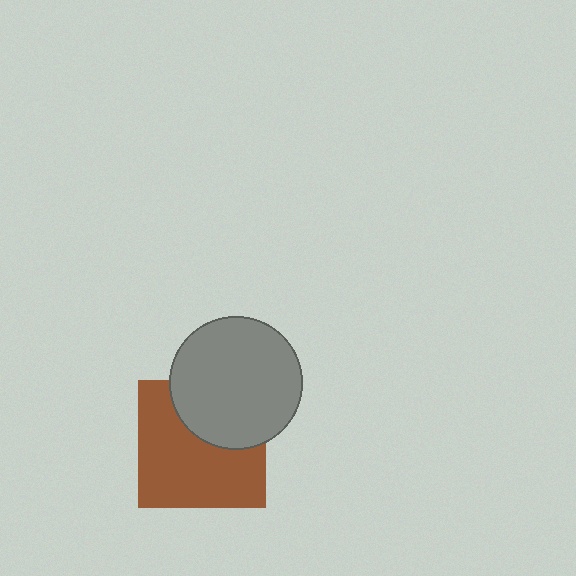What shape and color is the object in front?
The object in front is a gray circle.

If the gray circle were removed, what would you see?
You would see the complete brown square.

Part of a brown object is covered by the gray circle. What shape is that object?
It is a square.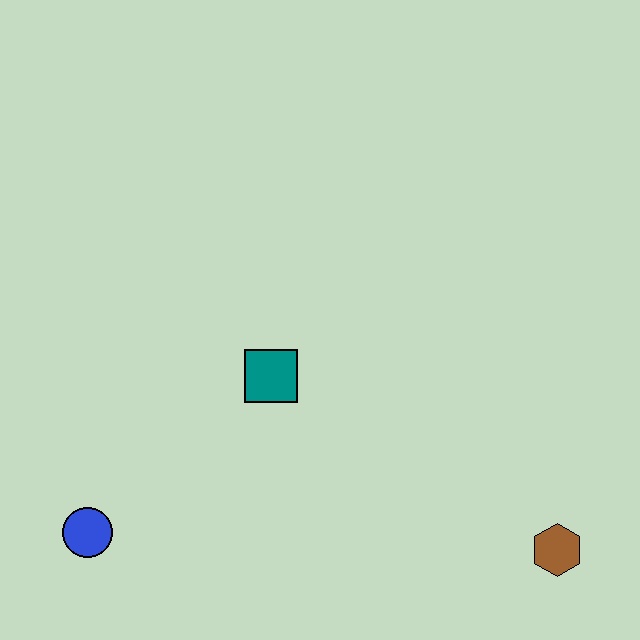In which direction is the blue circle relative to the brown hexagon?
The blue circle is to the left of the brown hexagon.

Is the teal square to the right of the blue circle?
Yes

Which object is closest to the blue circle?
The teal square is closest to the blue circle.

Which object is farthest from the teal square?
The brown hexagon is farthest from the teal square.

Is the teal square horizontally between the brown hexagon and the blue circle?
Yes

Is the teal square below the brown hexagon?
No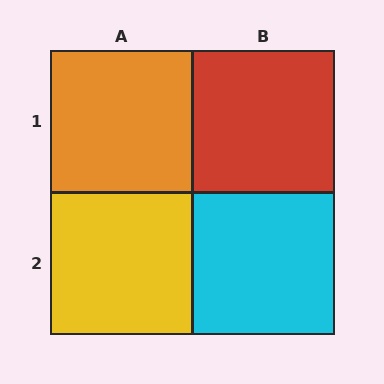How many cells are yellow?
1 cell is yellow.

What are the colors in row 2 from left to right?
Yellow, cyan.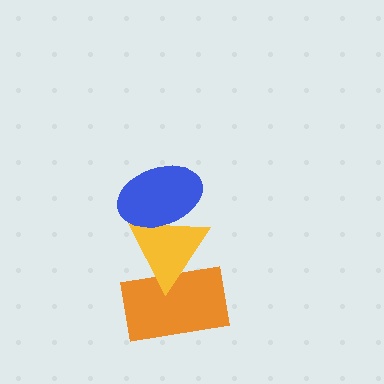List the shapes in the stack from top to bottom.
From top to bottom: the blue ellipse, the yellow triangle, the orange rectangle.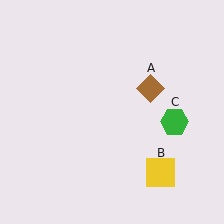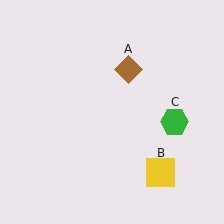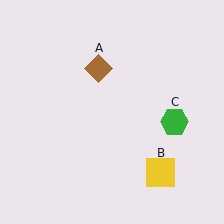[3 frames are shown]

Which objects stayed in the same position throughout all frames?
Yellow square (object B) and green hexagon (object C) remained stationary.